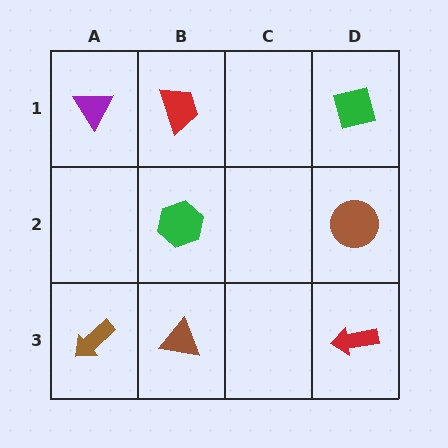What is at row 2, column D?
A brown circle.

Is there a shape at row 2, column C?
No, that cell is empty.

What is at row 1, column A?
A purple triangle.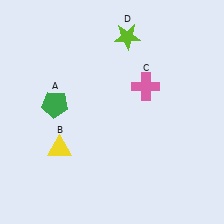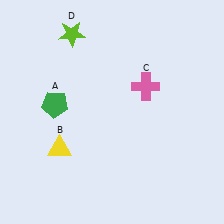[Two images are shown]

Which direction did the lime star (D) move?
The lime star (D) moved left.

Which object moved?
The lime star (D) moved left.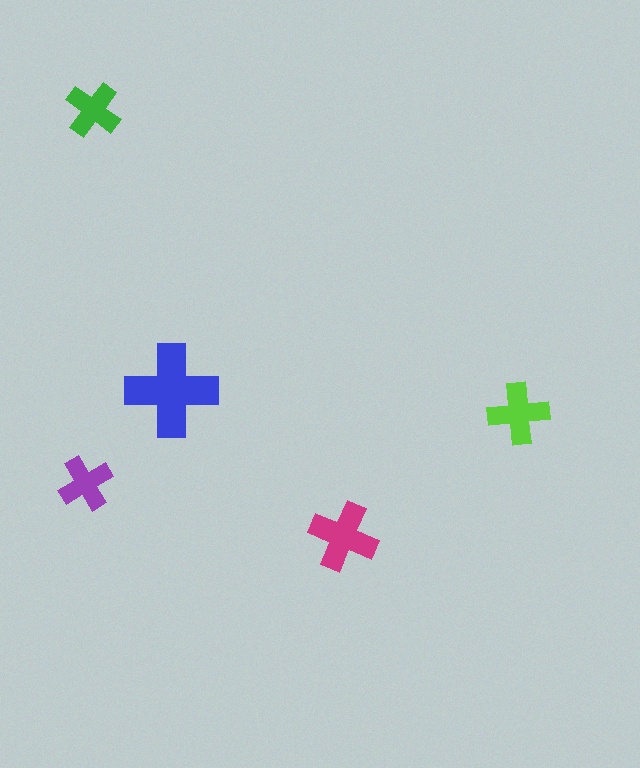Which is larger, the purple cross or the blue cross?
The blue one.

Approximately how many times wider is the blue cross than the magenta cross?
About 1.5 times wider.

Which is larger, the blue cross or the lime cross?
The blue one.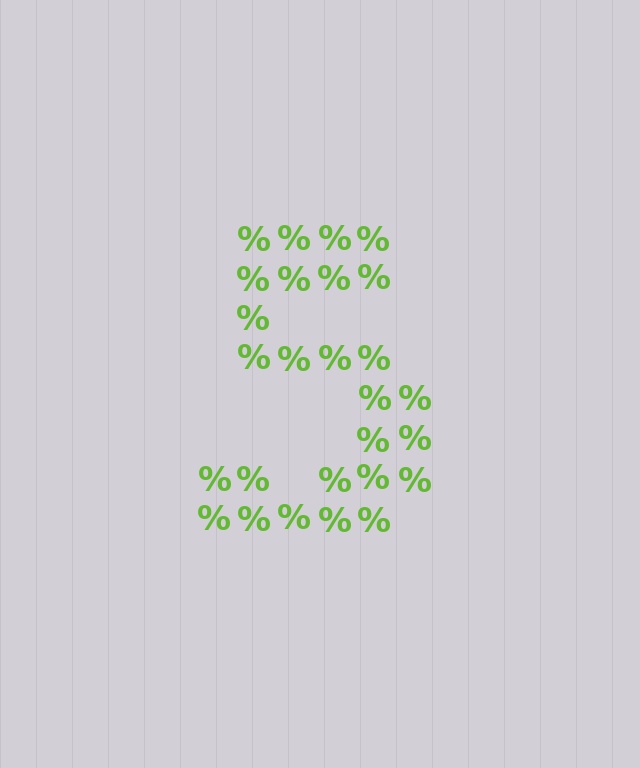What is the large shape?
The large shape is the digit 5.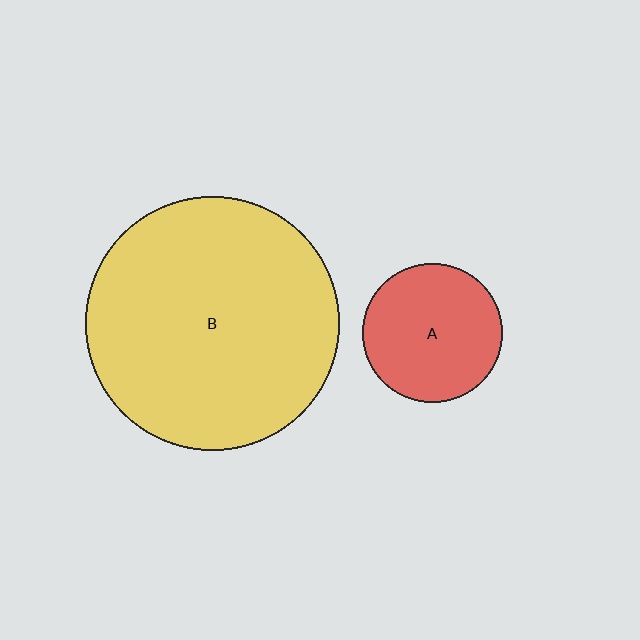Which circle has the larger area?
Circle B (yellow).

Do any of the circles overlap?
No, none of the circles overlap.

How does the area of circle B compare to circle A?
Approximately 3.3 times.